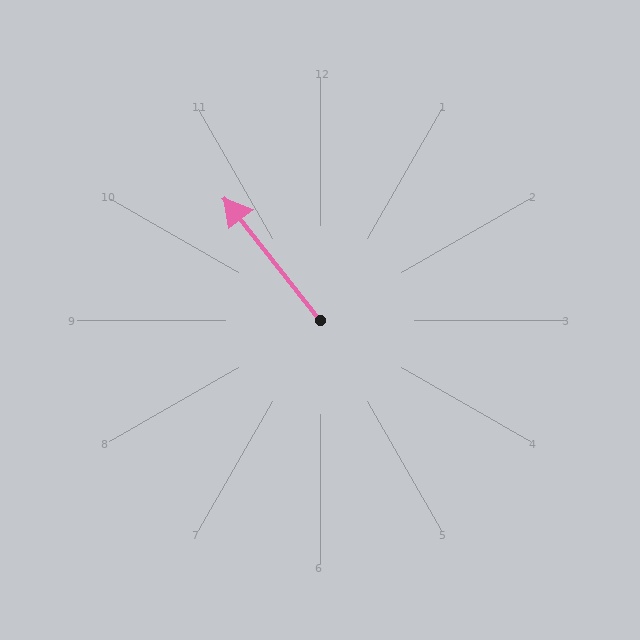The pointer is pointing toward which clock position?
Roughly 11 o'clock.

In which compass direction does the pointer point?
Northwest.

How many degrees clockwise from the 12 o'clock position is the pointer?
Approximately 322 degrees.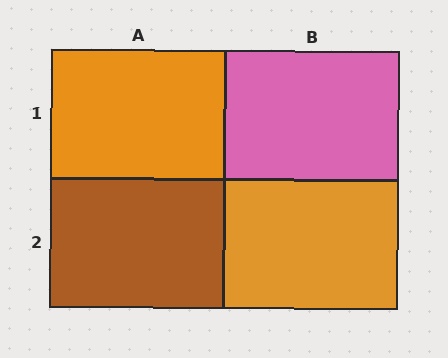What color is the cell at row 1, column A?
Orange.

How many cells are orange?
2 cells are orange.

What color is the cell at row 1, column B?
Pink.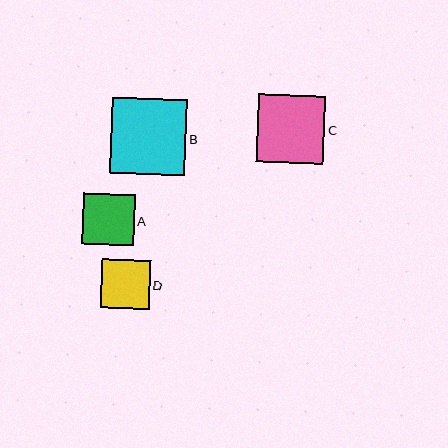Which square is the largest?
Square B is the largest with a size of approximately 75 pixels.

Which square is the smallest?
Square D is the smallest with a size of approximately 49 pixels.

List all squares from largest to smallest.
From largest to smallest: B, C, A, D.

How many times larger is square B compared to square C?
Square B is approximately 1.1 times the size of square C.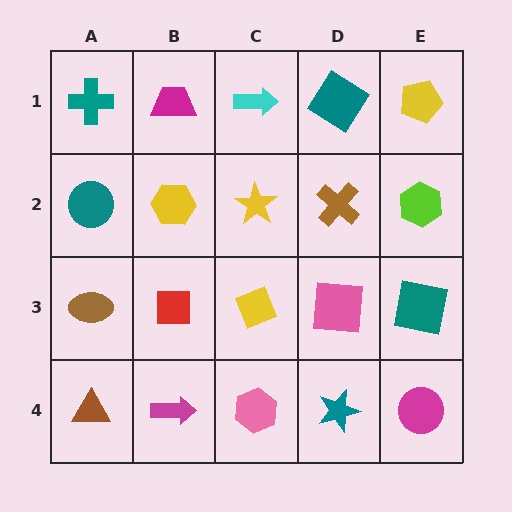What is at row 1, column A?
A teal cross.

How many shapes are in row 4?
5 shapes.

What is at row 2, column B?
A yellow hexagon.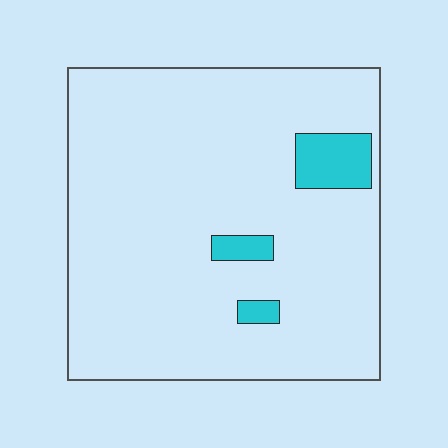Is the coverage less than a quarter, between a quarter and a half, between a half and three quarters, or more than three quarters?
Less than a quarter.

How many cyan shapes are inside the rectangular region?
3.